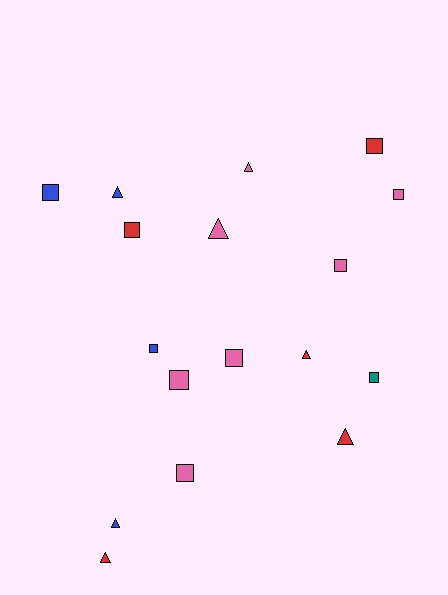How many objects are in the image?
There are 17 objects.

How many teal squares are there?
There is 1 teal square.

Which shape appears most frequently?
Square, with 10 objects.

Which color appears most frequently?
Pink, with 7 objects.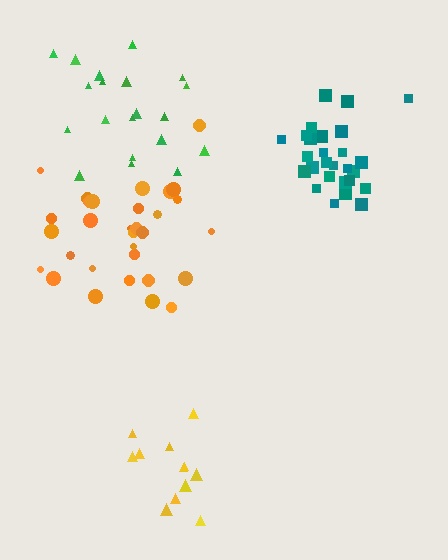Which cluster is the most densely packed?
Teal.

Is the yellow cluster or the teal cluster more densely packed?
Teal.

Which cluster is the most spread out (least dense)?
Green.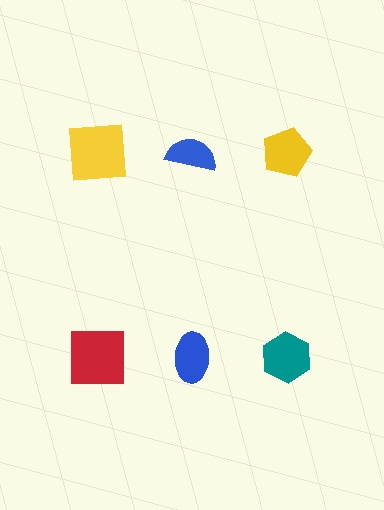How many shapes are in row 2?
3 shapes.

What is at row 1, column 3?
A yellow pentagon.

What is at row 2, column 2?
A blue ellipse.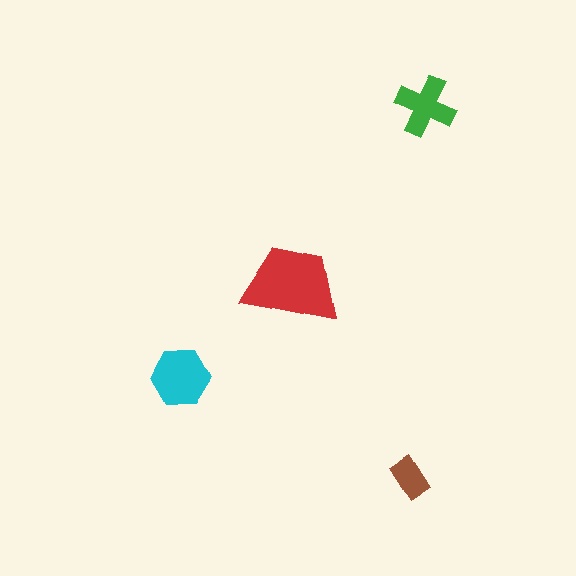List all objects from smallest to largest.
The brown rectangle, the green cross, the cyan hexagon, the red trapezoid.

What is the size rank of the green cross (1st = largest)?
3rd.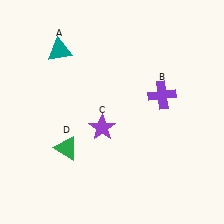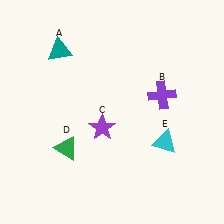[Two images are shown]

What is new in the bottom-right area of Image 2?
A cyan triangle (E) was added in the bottom-right area of Image 2.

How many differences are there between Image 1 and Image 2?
There is 1 difference between the two images.